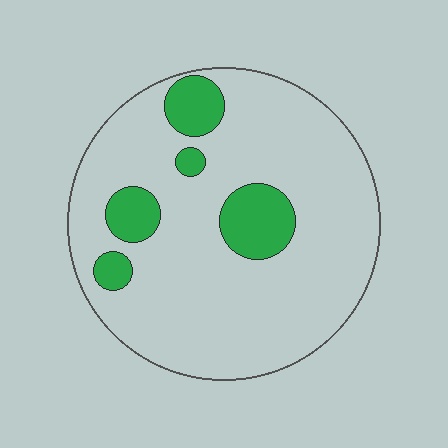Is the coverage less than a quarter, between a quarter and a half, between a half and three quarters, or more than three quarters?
Less than a quarter.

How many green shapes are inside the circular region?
5.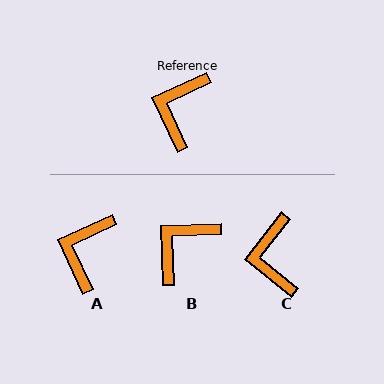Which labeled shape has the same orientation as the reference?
A.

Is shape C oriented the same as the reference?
No, it is off by about 27 degrees.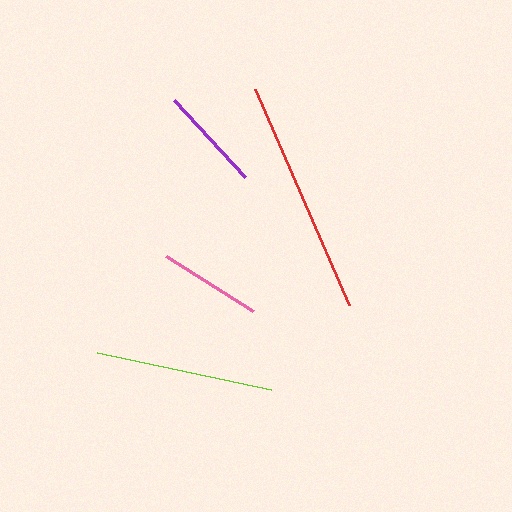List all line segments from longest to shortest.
From longest to shortest: red, lime, purple, pink.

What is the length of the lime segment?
The lime segment is approximately 177 pixels long.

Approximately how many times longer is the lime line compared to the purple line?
The lime line is approximately 1.7 times the length of the purple line.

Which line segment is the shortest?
The pink line is the shortest at approximately 102 pixels.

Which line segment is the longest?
The red line is the longest at approximately 235 pixels.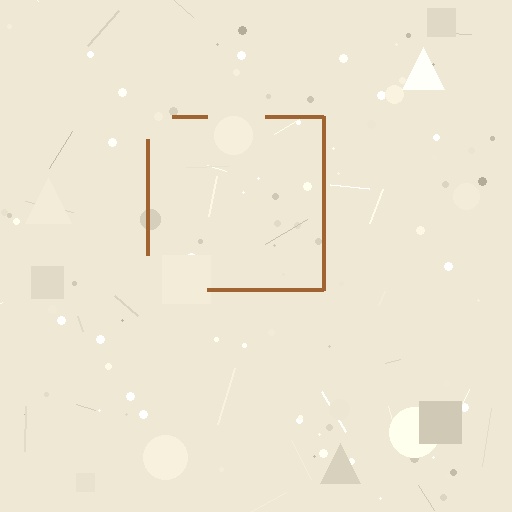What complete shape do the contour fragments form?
The contour fragments form a square.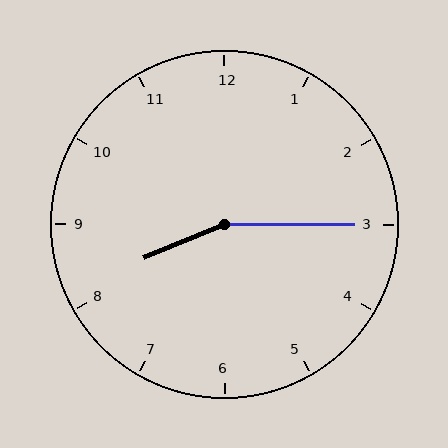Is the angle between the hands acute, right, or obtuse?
It is obtuse.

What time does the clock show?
8:15.